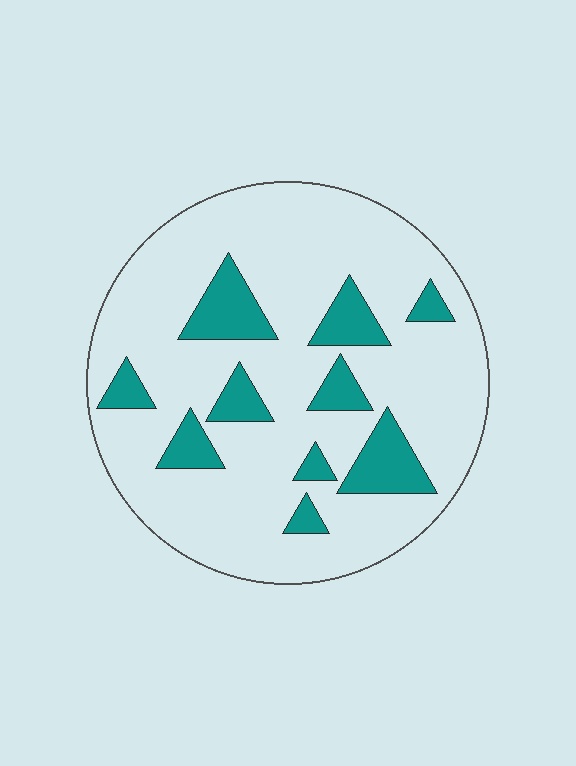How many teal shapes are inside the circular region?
10.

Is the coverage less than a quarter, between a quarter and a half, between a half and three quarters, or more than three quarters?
Less than a quarter.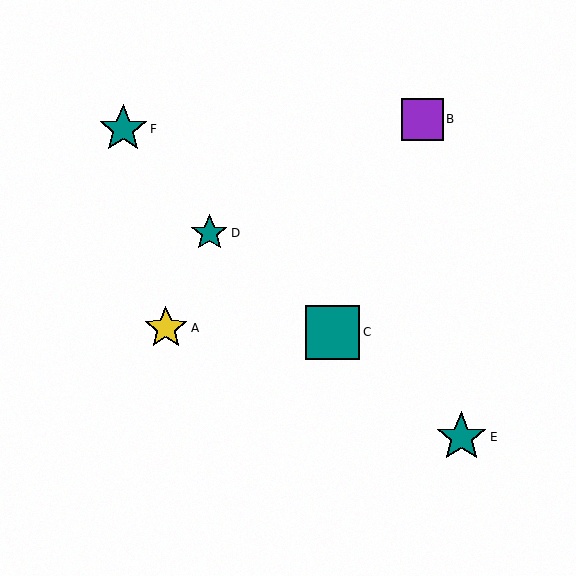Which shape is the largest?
The teal square (labeled C) is the largest.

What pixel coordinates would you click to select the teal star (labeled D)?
Click at (209, 233) to select the teal star D.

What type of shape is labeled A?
Shape A is a yellow star.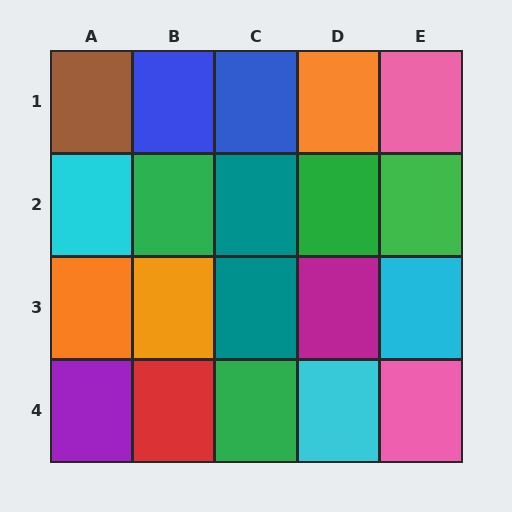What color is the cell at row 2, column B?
Green.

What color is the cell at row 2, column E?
Green.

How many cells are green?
4 cells are green.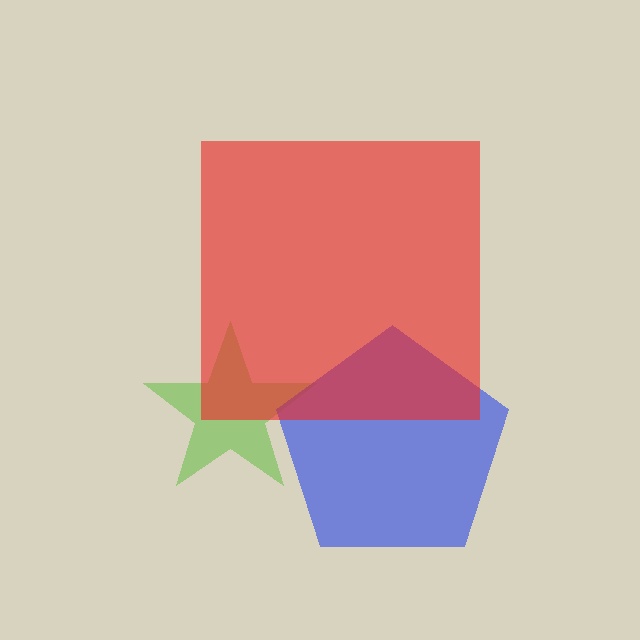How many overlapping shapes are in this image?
There are 3 overlapping shapes in the image.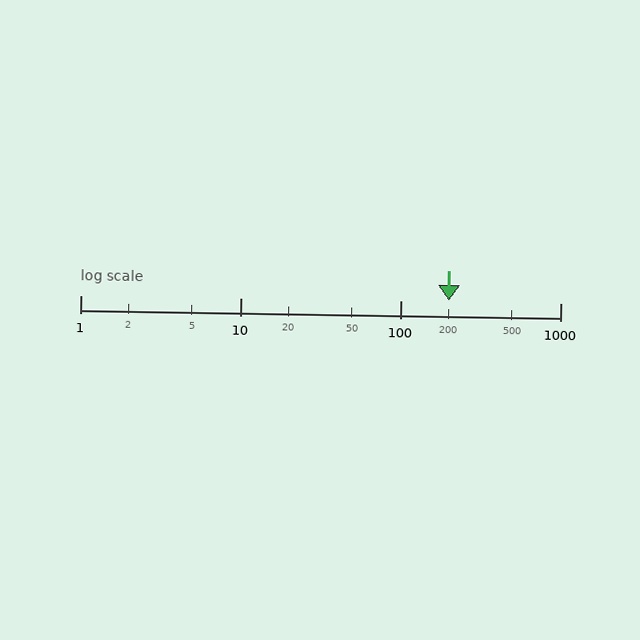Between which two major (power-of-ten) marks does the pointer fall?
The pointer is between 100 and 1000.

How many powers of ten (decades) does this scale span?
The scale spans 3 decades, from 1 to 1000.